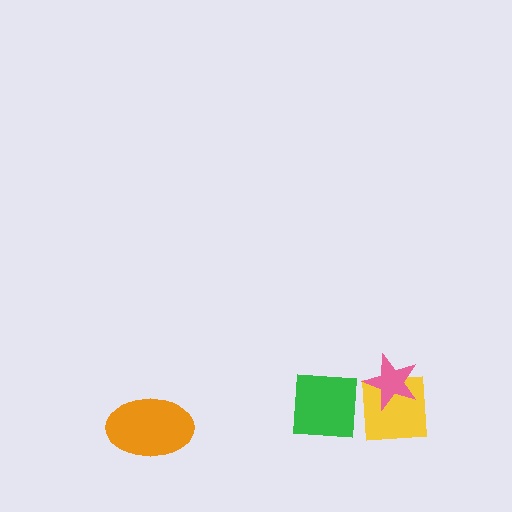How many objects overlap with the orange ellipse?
0 objects overlap with the orange ellipse.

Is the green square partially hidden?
No, no other shape covers it.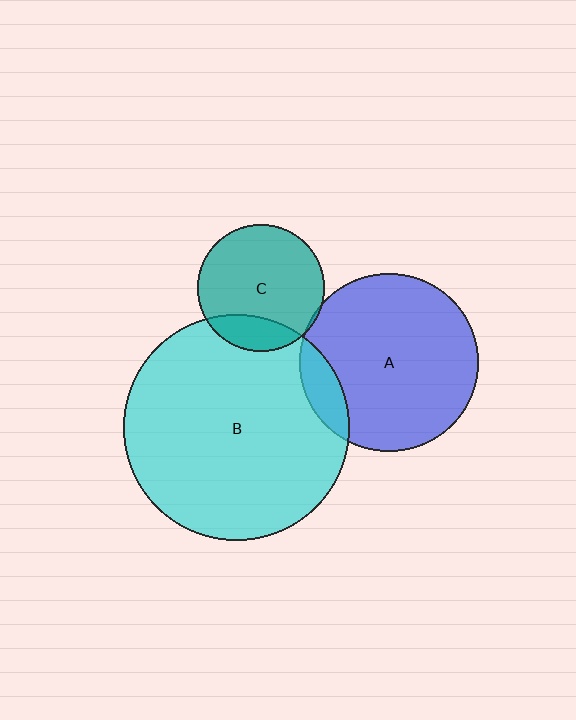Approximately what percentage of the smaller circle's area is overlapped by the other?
Approximately 5%.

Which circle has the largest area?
Circle B (cyan).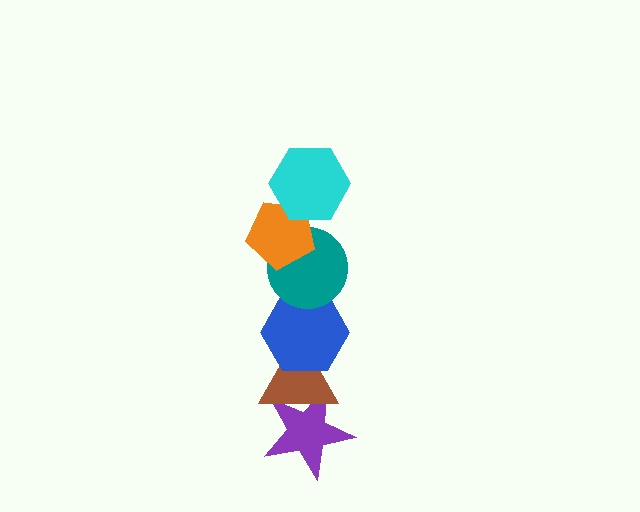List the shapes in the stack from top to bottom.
From top to bottom: the cyan hexagon, the orange pentagon, the teal circle, the blue hexagon, the brown triangle, the purple star.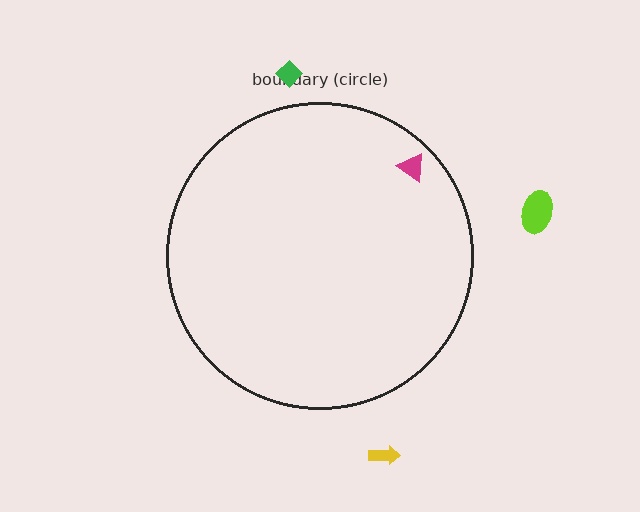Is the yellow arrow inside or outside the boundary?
Outside.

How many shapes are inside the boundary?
1 inside, 3 outside.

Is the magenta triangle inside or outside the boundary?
Inside.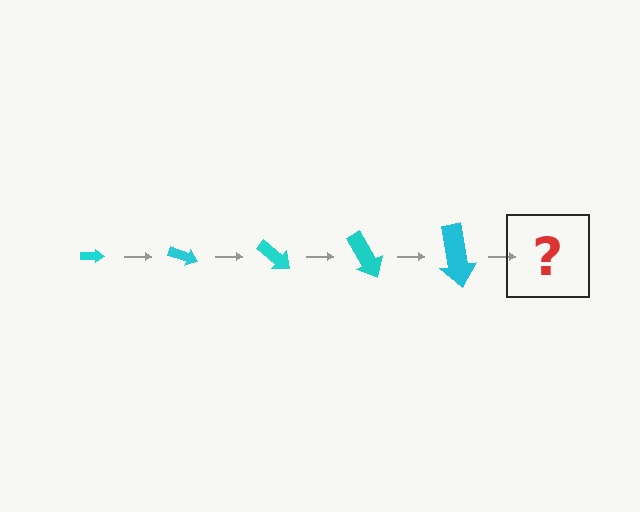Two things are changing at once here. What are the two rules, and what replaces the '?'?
The two rules are that the arrow grows larger each step and it rotates 20 degrees each step. The '?' should be an arrow, larger than the previous one and rotated 100 degrees from the start.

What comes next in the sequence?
The next element should be an arrow, larger than the previous one and rotated 100 degrees from the start.